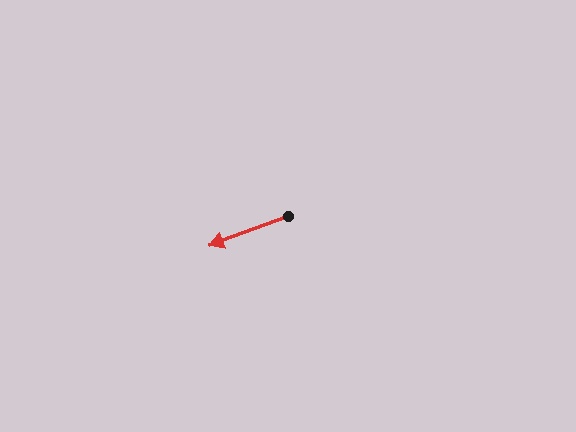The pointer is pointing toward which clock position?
Roughly 8 o'clock.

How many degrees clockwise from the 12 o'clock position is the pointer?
Approximately 249 degrees.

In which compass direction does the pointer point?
West.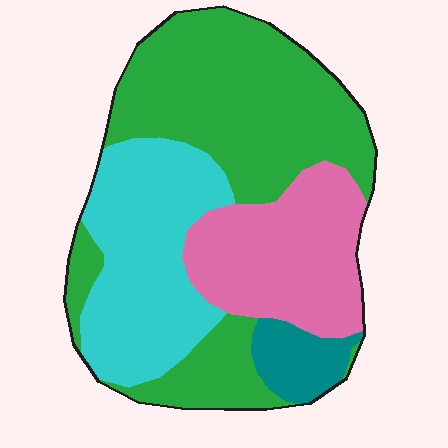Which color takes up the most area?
Green, at roughly 45%.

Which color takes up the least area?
Teal, at roughly 5%.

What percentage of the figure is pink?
Pink covers around 25% of the figure.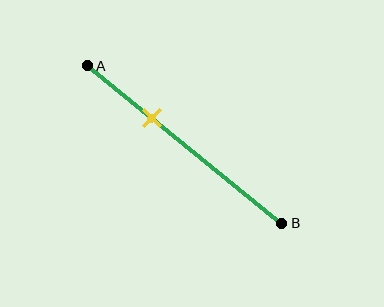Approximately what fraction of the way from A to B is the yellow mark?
The yellow mark is approximately 35% of the way from A to B.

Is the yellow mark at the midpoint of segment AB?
No, the mark is at about 35% from A, not at the 50% midpoint.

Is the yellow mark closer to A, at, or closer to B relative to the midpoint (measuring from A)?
The yellow mark is closer to point A than the midpoint of segment AB.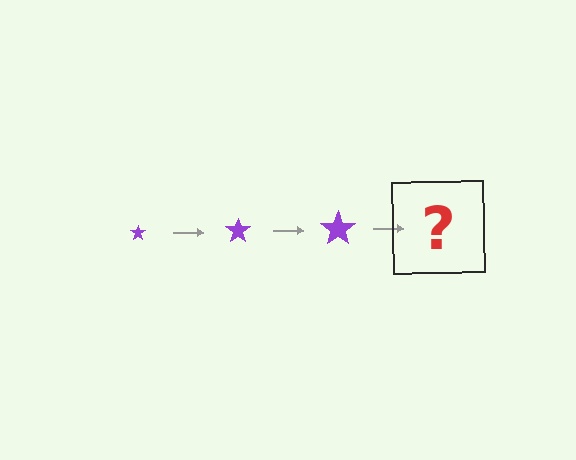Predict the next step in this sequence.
The next step is a purple star, larger than the previous one.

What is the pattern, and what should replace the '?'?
The pattern is that the star gets progressively larger each step. The '?' should be a purple star, larger than the previous one.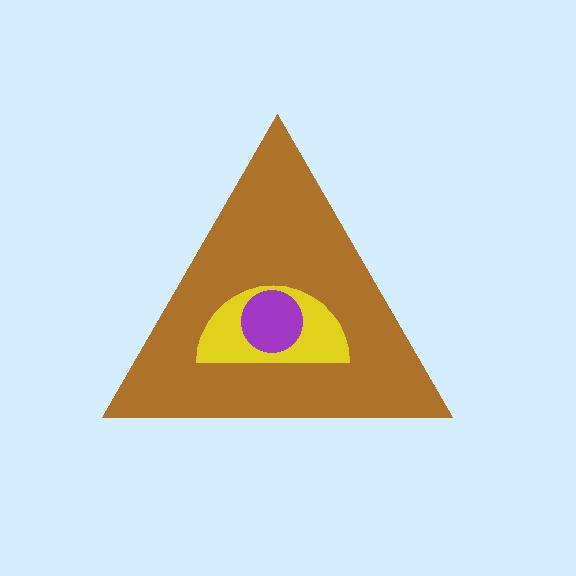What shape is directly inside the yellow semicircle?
The purple circle.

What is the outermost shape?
The brown triangle.